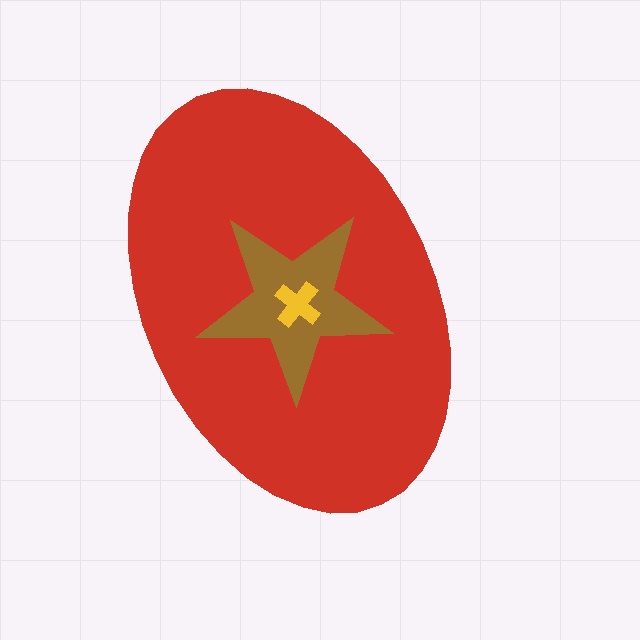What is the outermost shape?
The red ellipse.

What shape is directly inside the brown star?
The yellow cross.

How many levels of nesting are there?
3.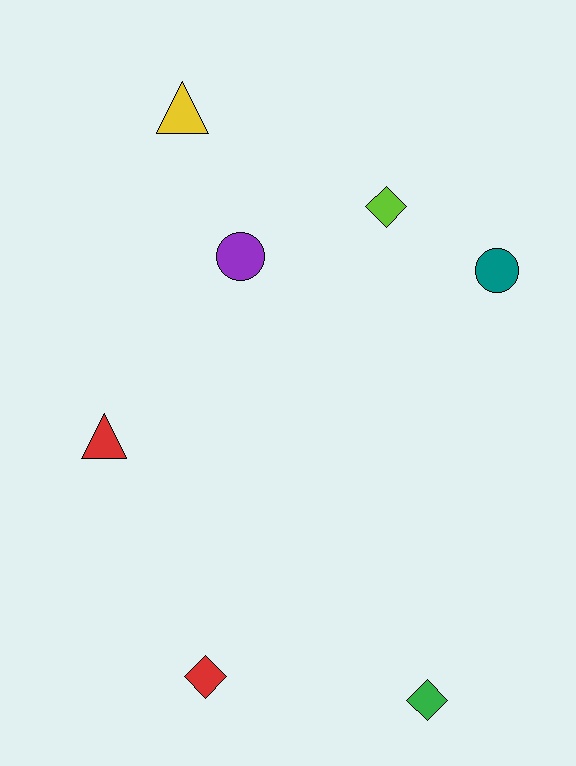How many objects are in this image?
There are 7 objects.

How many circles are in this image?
There are 2 circles.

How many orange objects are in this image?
There are no orange objects.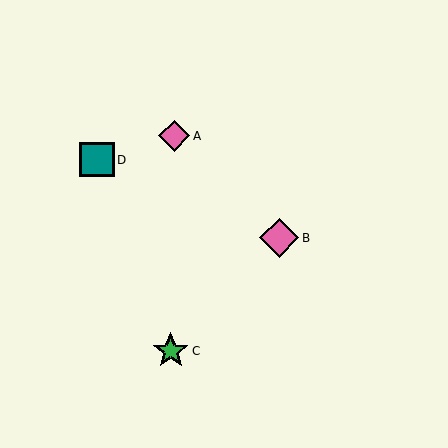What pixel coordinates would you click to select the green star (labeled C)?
Click at (171, 351) to select the green star C.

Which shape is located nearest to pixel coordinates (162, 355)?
The green star (labeled C) at (171, 351) is nearest to that location.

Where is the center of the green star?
The center of the green star is at (171, 351).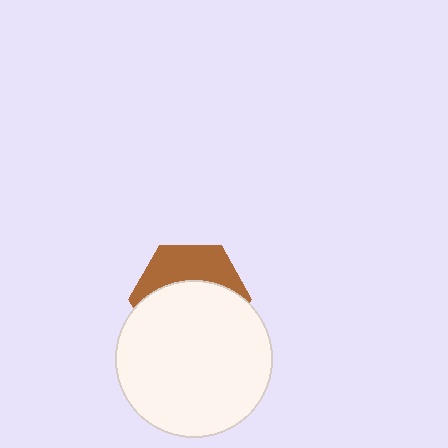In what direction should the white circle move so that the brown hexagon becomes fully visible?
The white circle should move down. That is the shortest direction to clear the overlap and leave the brown hexagon fully visible.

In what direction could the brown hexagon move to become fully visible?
The brown hexagon could move up. That would shift it out from behind the white circle entirely.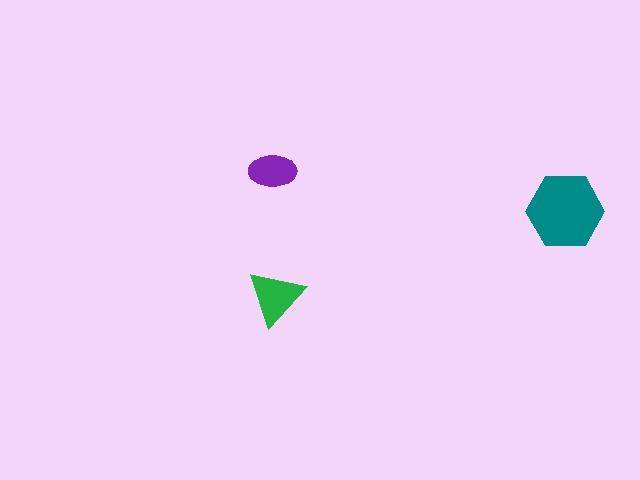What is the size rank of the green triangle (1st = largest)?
2nd.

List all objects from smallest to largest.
The purple ellipse, the green triangle, the teal hexagon.